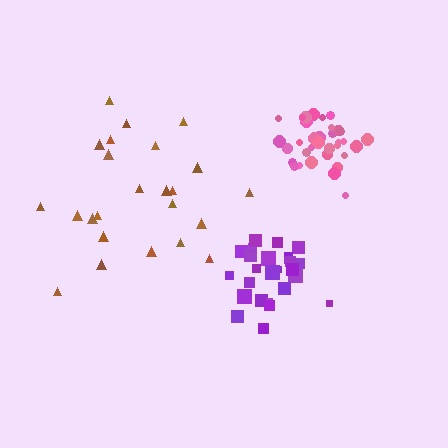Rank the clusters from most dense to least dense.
pink, purple, brown.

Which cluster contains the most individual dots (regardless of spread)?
Pink (34).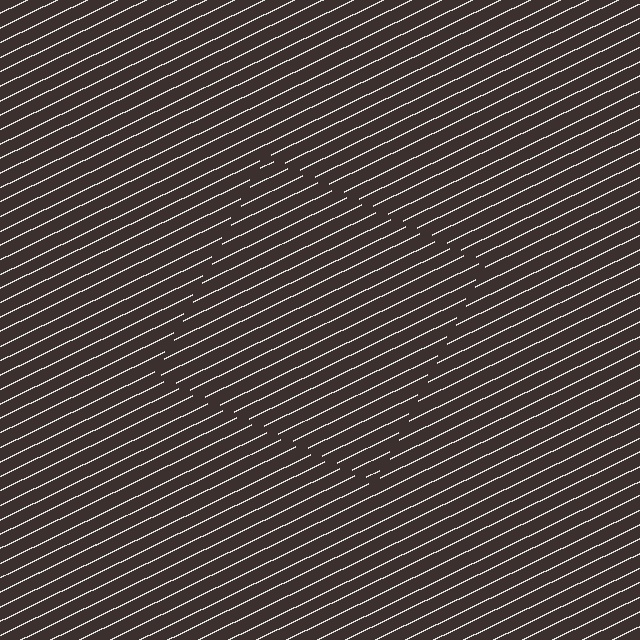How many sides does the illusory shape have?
4 sides — the line-ends trace a square.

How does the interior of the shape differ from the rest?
The interior of the shape contains the same grating, shifted by half a period — the contour is defined by the phase discontinuity where line-ends from the inner and outer gratings abut.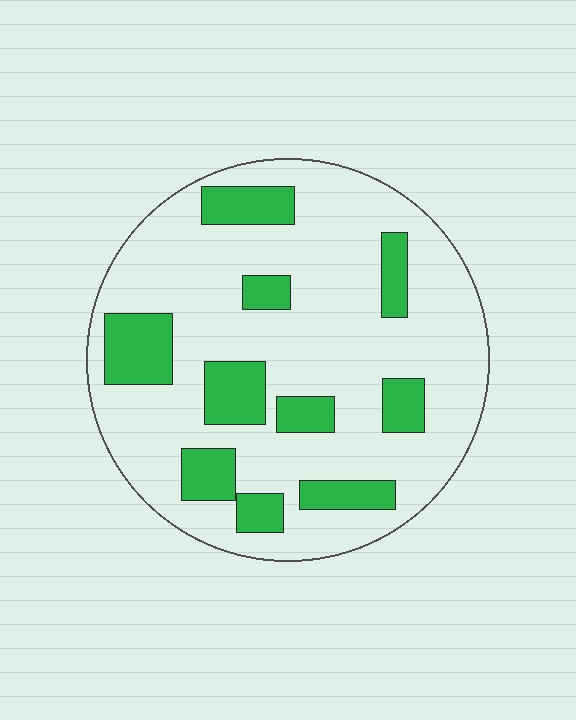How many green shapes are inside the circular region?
10.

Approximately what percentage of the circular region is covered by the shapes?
Approximately 25%.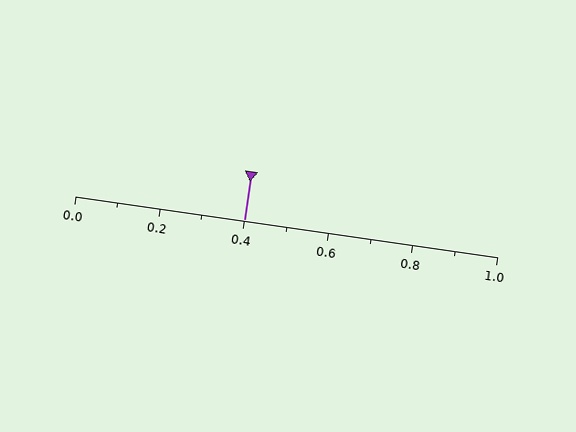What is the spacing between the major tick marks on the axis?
The major ticks are spaced 0.2 apart.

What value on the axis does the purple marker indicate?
The marker indicates approximately 0.4.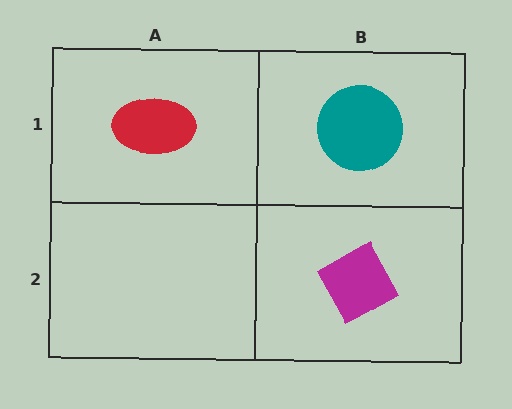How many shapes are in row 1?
2 shapes.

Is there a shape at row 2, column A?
No, that cell is empty.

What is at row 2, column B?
A magenta diamond.